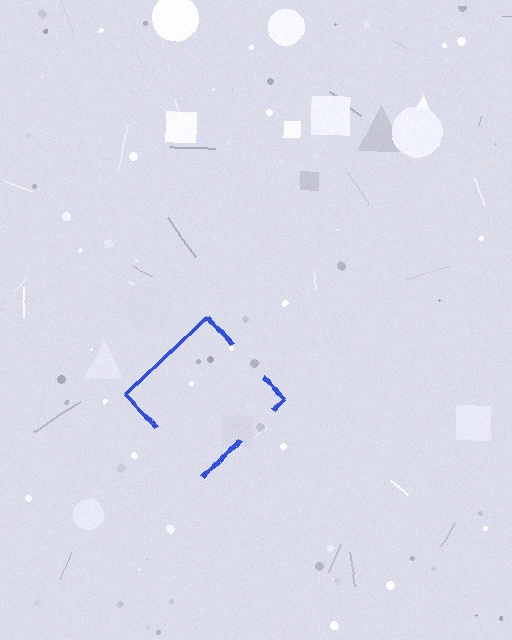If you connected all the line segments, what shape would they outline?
They would outline a diamond.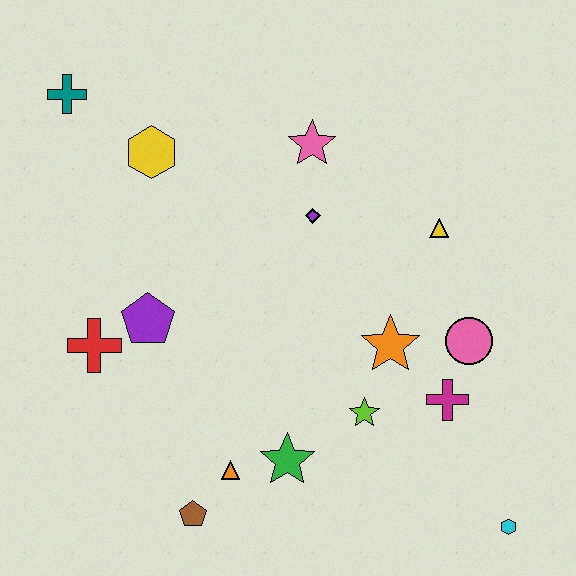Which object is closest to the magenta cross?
The pink circle is closest to the magenta cross.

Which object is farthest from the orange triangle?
The teal cross is farthest from the orange triangle.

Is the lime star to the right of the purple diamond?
Yes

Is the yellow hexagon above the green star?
Yes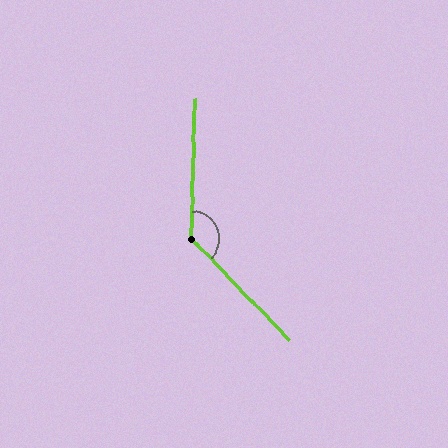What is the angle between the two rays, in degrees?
Approximately 135 degrees.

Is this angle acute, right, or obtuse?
It is obtuse.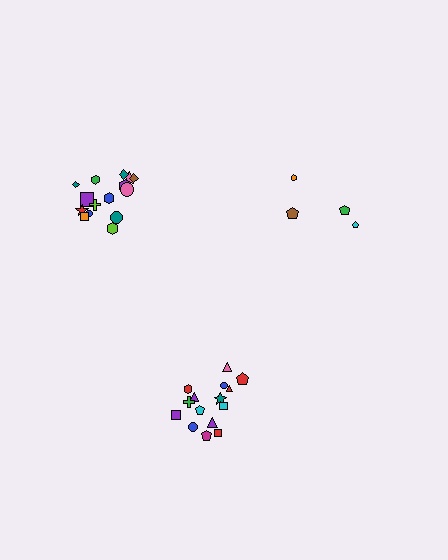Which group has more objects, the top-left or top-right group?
The top-left group.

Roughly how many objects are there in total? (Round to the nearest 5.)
Roughly 35 objects in total.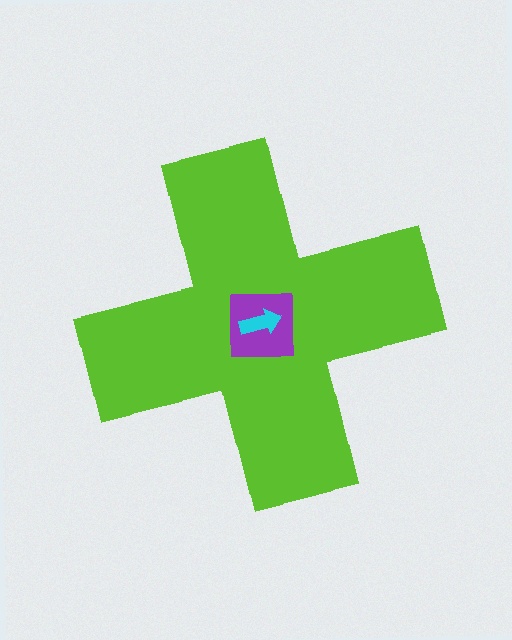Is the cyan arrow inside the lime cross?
Yes.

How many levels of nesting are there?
3.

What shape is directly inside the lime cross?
The purple square.